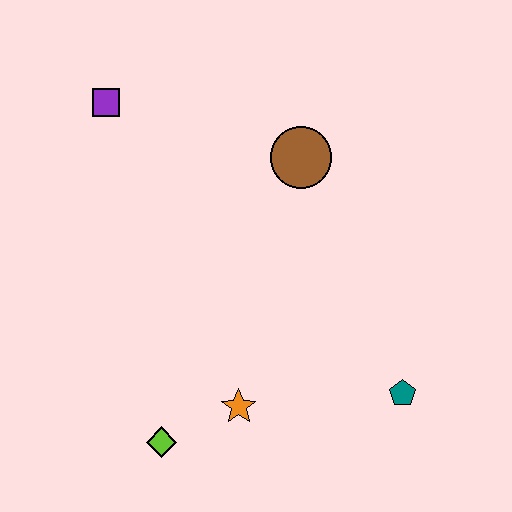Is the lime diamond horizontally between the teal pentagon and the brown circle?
No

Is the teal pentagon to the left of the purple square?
No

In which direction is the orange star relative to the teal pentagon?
The orange star is to the left of the teal pentagon.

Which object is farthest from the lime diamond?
The purple square is farthest from the lime diamond.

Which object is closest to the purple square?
The brown circle is closest to the purple square.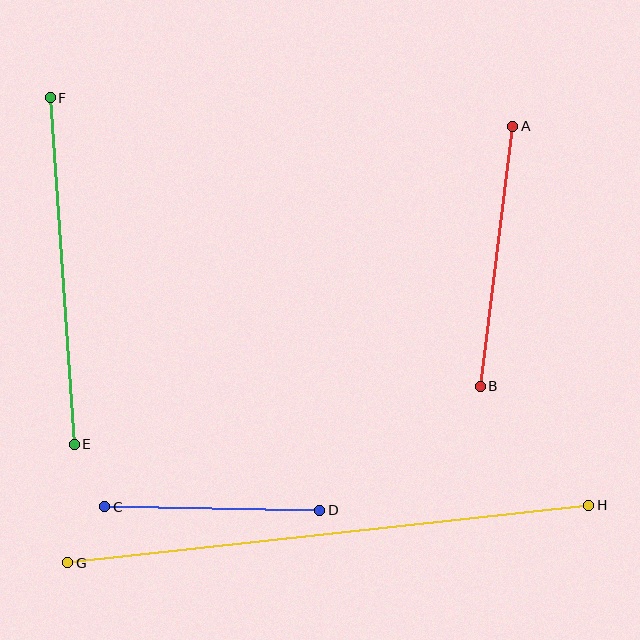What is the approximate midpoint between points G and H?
The midpoint is at approximately (328, 534) pixels.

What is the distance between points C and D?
The distance is approximately 215 pixels.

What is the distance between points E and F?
The distance is approximately 347 pixels.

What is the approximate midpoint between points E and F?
The midpoint is at approximately (62, 271) pixels.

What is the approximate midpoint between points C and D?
The midpoint is at approximately (212, 508) pixels.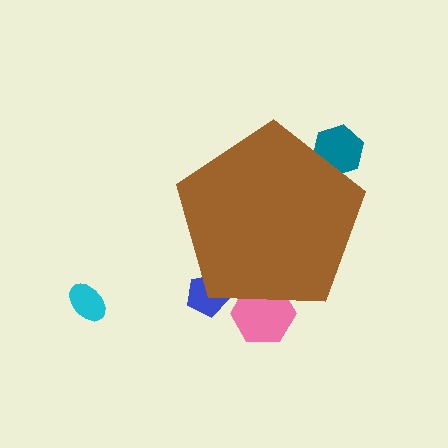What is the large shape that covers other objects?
A brown pentagon.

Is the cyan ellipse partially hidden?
No, the cyan ellipse is fully visible.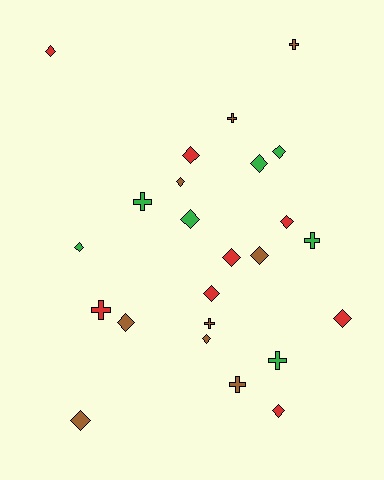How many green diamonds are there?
There are 4 green diamonds.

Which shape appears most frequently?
Diamond, with 16 objects.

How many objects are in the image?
There are 24 objects.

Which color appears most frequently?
Brown, with 9 objects.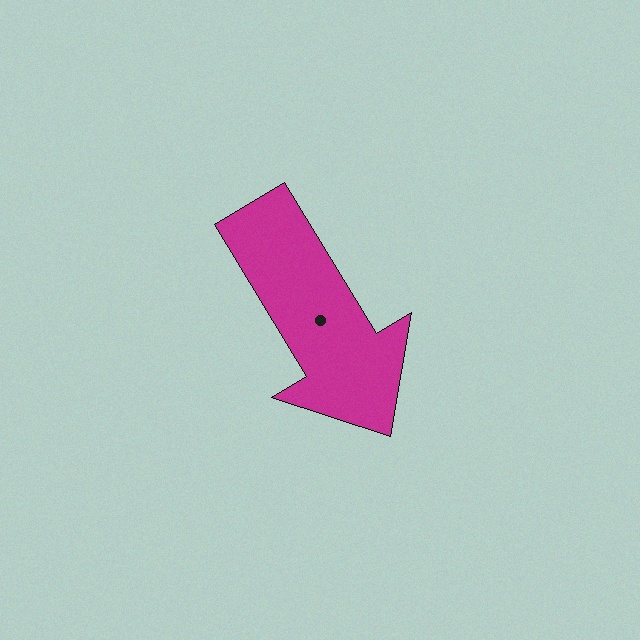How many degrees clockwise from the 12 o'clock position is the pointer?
Approximately 149 degrees.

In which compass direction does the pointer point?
Southeast.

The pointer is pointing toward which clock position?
Roughly 5 o'clock.